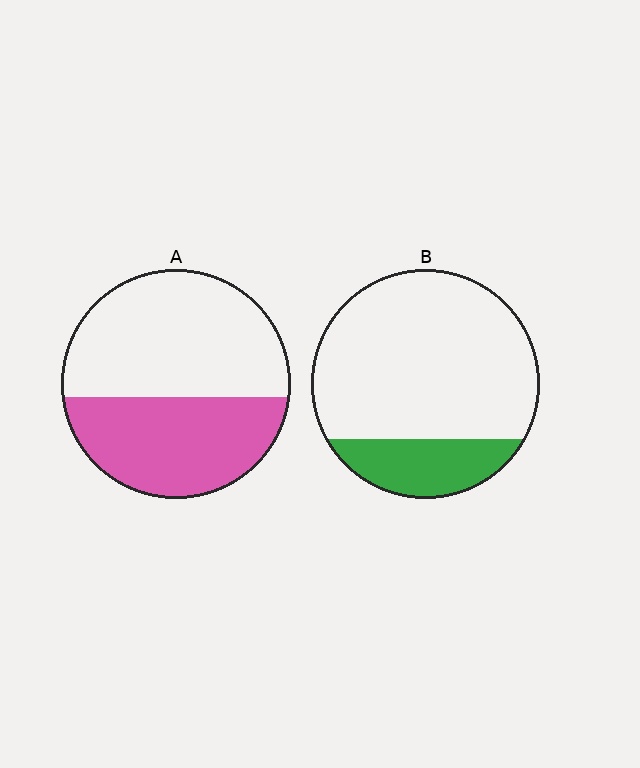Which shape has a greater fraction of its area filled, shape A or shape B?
Shape A.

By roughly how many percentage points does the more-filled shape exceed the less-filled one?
By roughly 20 percentage points (A over B).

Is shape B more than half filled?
No.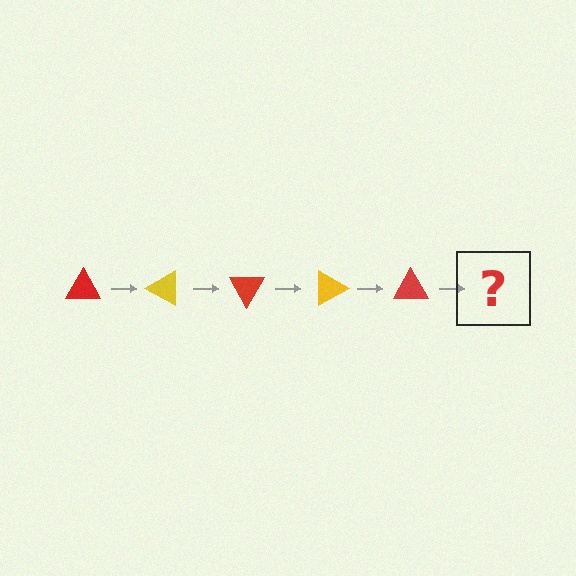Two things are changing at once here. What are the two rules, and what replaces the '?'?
The two rules are that it rotates 30 degrees each step and the color cycles through red and yellow. The '?' should be a yellow triangle, rotated 150 degrees from the start.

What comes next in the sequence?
The next element should be a yellow triangle, rotated 150 degrees from the start.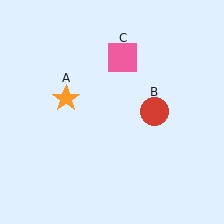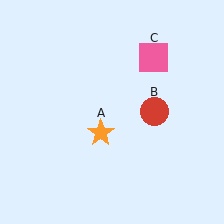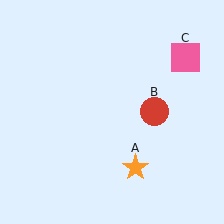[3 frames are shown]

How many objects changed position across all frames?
2 objects changed position: orange star (object A), pink square (object C).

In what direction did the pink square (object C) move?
The pink square (object C) moved right.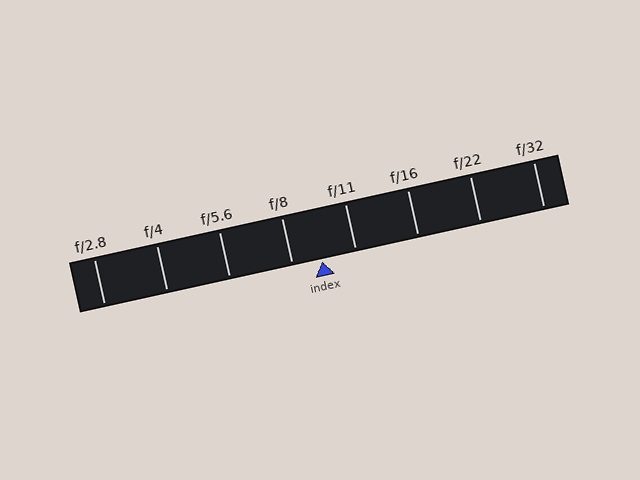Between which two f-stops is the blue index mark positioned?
The index mark is between f/8 and f/11.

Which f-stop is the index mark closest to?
The index mark is closest to f/8.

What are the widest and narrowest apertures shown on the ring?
The widest aperture shown is f/2.8 and the narrowest is f/32.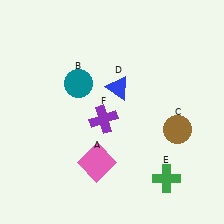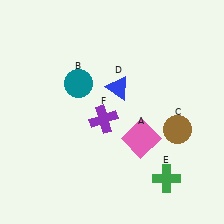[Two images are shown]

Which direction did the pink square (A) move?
The pink square (A) moved right.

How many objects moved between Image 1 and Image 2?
1 object moved between the two images.